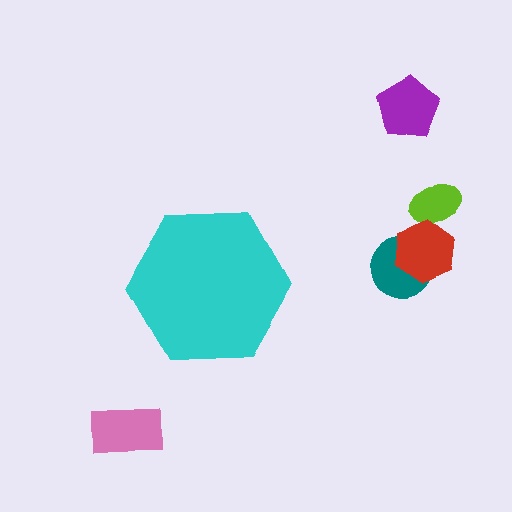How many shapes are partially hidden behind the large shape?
0 shapes are partially hidden.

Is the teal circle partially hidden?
No, the teal circle is fully visible.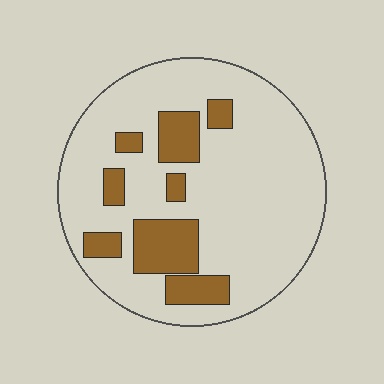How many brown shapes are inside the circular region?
8.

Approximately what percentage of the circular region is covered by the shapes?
Approximately 20%.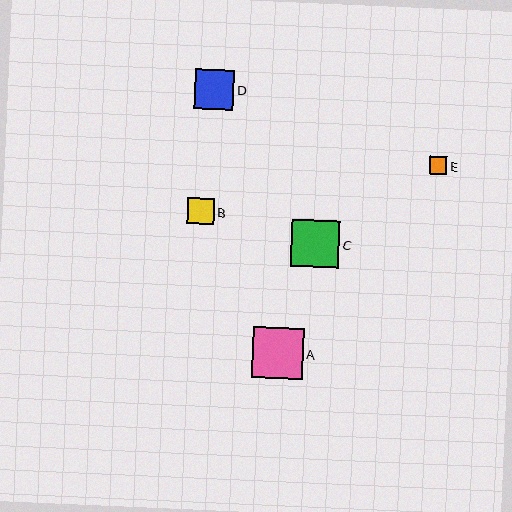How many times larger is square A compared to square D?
Square A is approximately 1.3 times the size of square D.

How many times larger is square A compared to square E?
Square A is approximately 2.9 times the size of square E.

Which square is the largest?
Square A is the largest with a size of approximately 51 pixels.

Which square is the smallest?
Square E is the smallest with a size of approximately 18 pixels.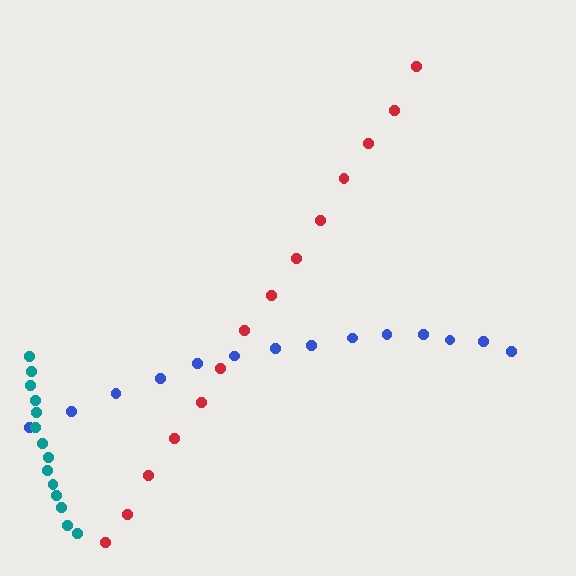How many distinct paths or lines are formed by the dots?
There are 3 distinct paths.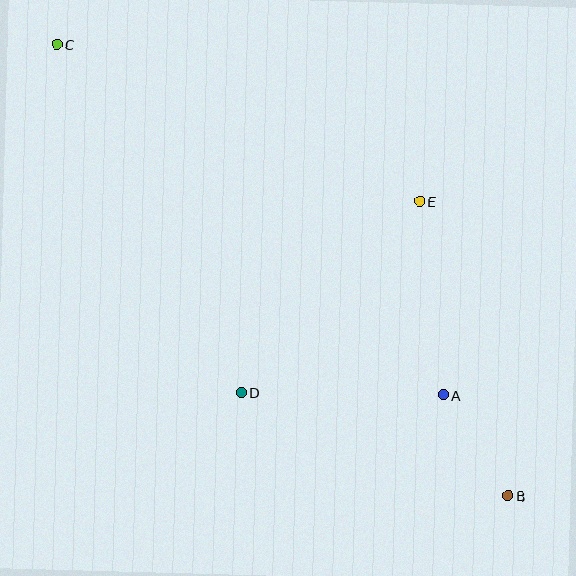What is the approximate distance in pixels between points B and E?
The distance between B and E is approximately 307 pixels.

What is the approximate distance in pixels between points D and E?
The distance between D and E is approximately 262 pixels.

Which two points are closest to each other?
Points A and B are closest to each other.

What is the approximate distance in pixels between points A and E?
The distance between A and E is approximately 195 pixels.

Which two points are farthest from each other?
Points B and C are farthest from each other.